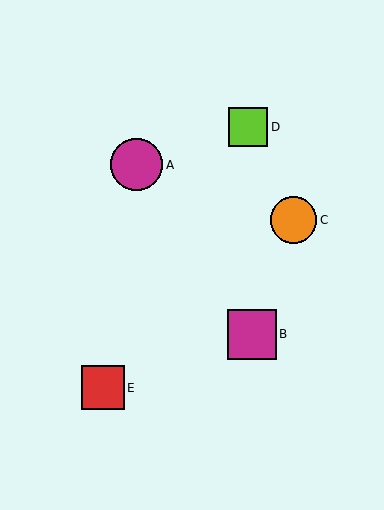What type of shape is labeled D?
Shape D is a lime square.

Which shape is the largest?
The magenta circle (labeled A) is the largest.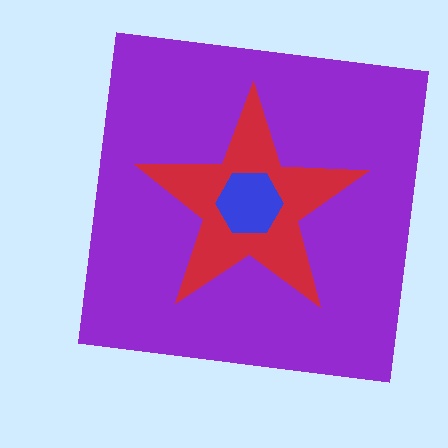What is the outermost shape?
The purple square.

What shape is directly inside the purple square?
The red star.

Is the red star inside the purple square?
Yes.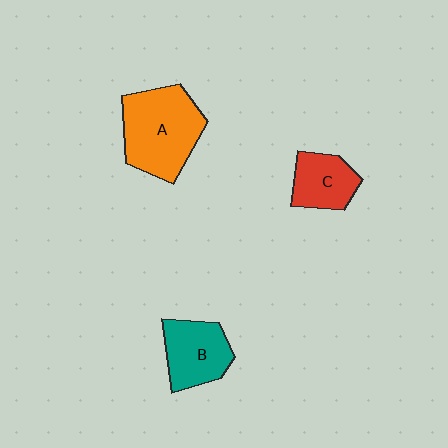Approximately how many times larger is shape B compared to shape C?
Approximately 1.2 times.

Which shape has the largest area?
Shape A (orange).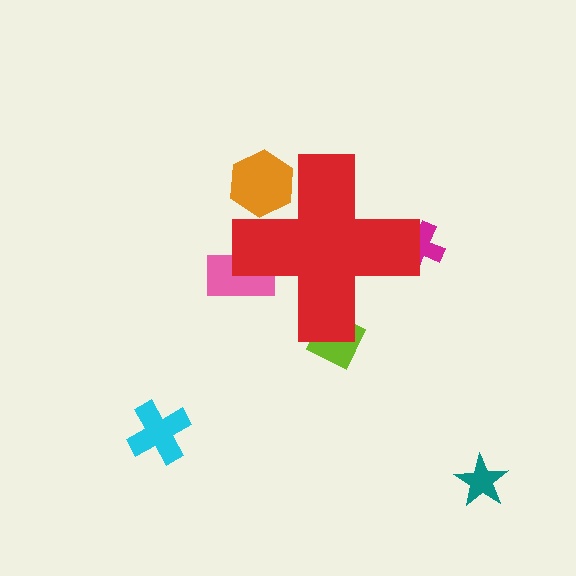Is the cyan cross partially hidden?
No, the cyan cross is fully visible.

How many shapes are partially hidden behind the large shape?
4 shapes are partially hidden.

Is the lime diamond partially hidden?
Yes, the lime diamond is partially hidden behind the red cross.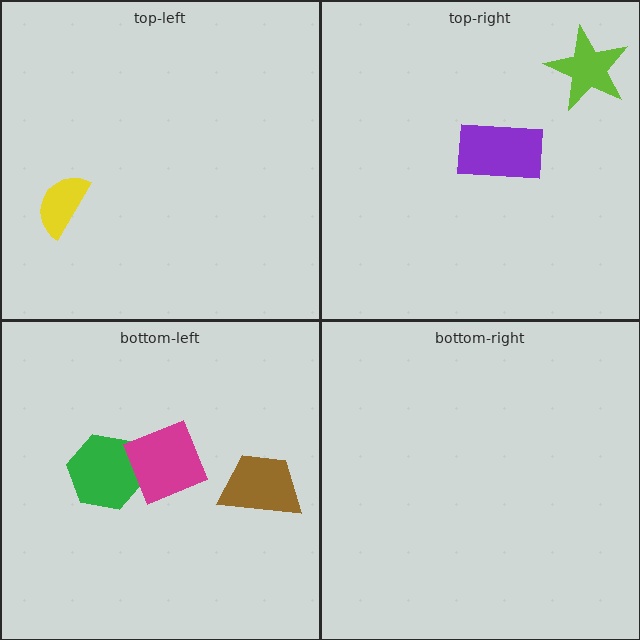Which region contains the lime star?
The top-right region.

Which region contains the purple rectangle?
The top-right region.